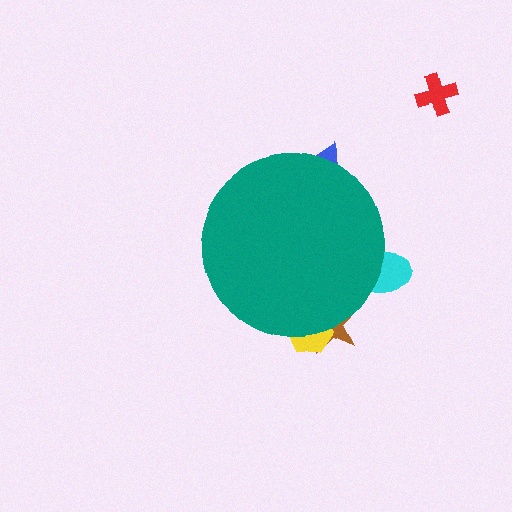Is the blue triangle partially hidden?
Yes, the blue triangle is partially hidden behind the teal circle.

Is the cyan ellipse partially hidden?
Yes, the cyan ellipse is partially hidden behind the teal circle.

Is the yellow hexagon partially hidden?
Yes, the yellow hexagon is partially hidden behind the teal circle.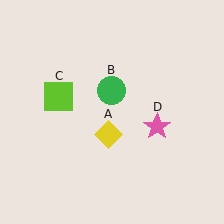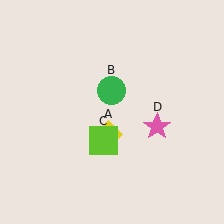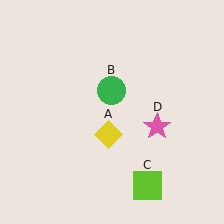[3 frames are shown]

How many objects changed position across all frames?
1 object changed position: lime square (object C).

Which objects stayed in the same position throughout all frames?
Yellow diamond (object A) and green circle (object B) and pink star (object D) remained stationary.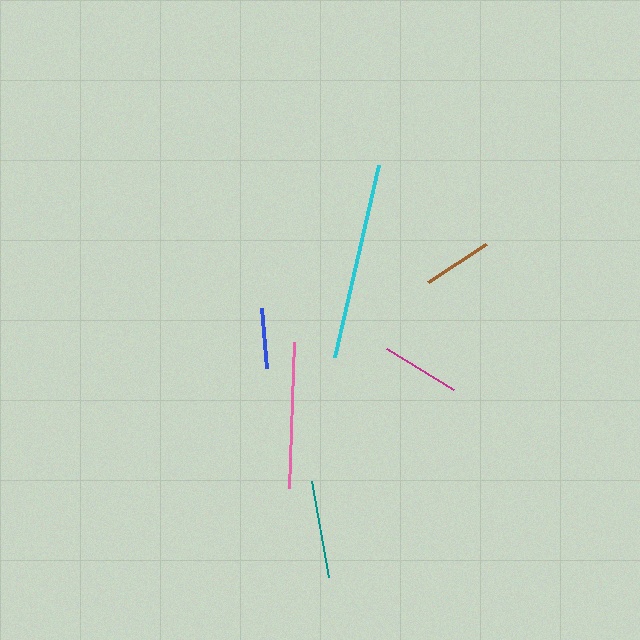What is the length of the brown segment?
The brown segment is approximately 69 pixels long.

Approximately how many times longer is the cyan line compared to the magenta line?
The cyan line is approximately 2.5 times the length of the magenta line.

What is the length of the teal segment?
The teal segment is approximately 97 pixels long.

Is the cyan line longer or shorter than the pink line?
The cyan line is longer than the pink line.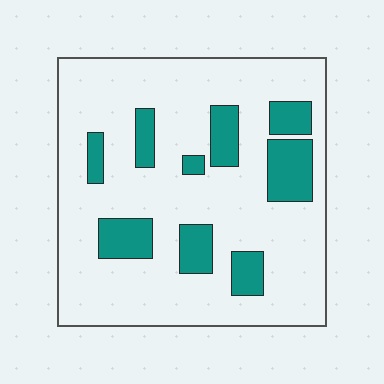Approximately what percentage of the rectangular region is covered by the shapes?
Approximately 20%.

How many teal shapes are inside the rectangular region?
9.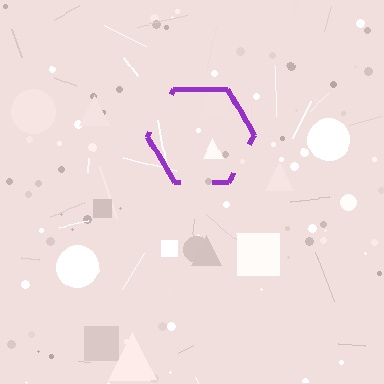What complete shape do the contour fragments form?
The contour fragments form a hexagon.